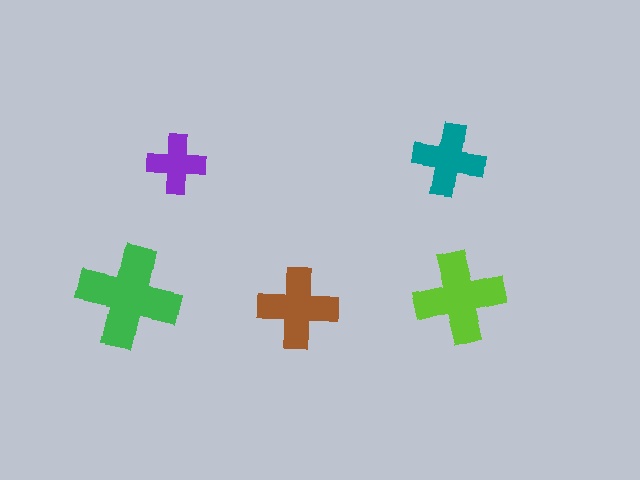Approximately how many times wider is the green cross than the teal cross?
About 1.5 times wider.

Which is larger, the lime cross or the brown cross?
The lime one.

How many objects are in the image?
There are 5 objects in the image.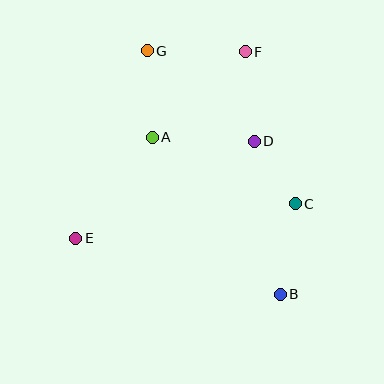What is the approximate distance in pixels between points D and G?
The distance between D and G is approximately 140 pixels.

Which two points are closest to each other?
Points C and D are closest to each other.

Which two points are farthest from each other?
Points B and G are farthest from each other.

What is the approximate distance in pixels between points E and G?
The distance between E and G is approximately 201 pixels.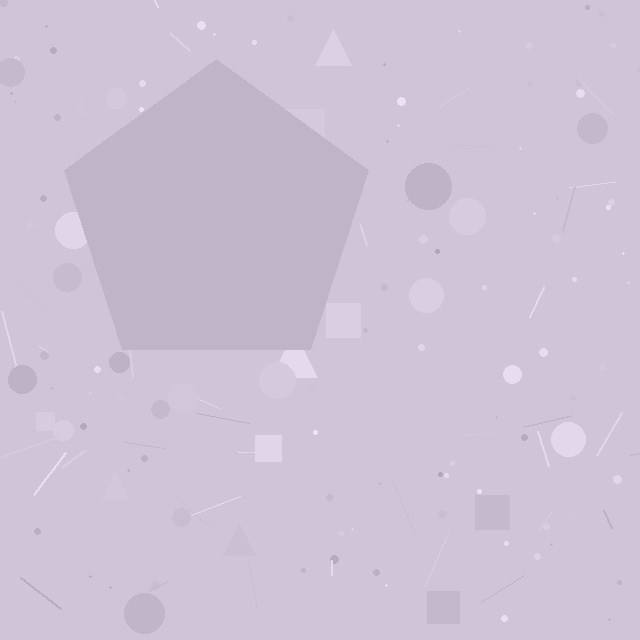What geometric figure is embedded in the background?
A pentagon is embedded in the background.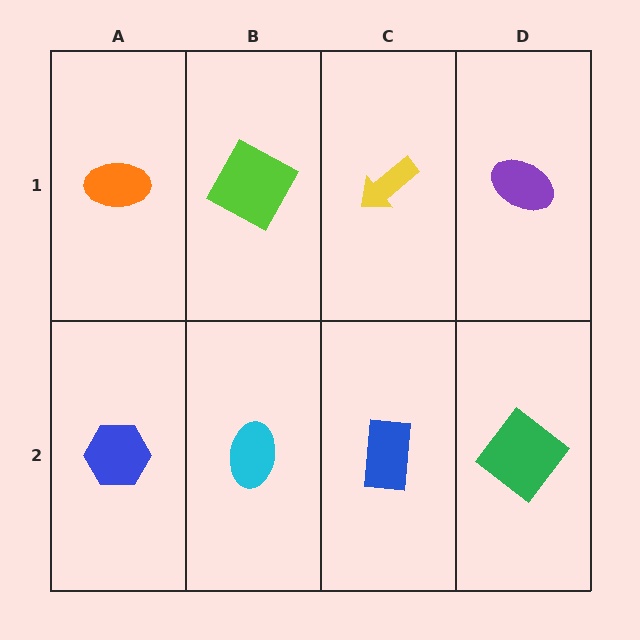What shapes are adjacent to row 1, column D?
A green diamond (row 2, column D), a yellow arrow (row 1, column C).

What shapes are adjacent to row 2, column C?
A yellow arrow (row 1, column C), a cyan ellipse (row 2, column B), a green diamond (row 2, column D).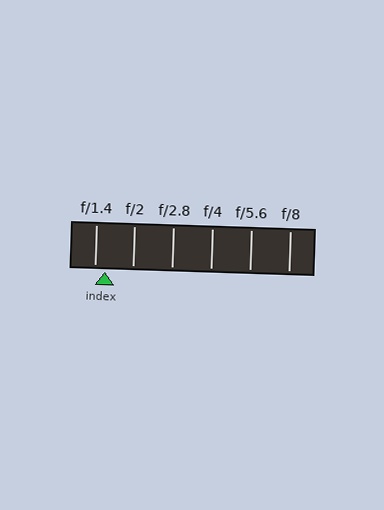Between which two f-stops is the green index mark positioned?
The index mark is between f/1.4 and f/2.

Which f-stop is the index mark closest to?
The index mark is closest to f/1.4.